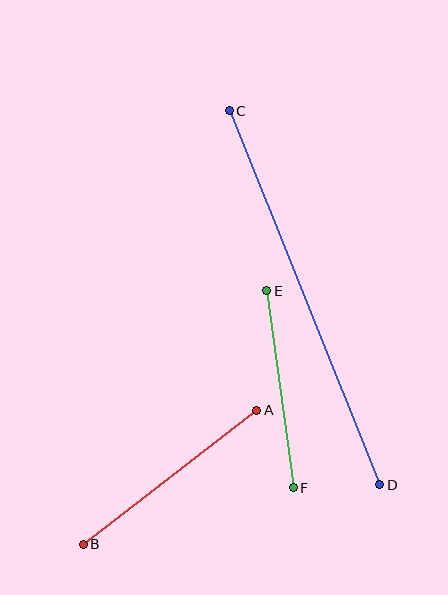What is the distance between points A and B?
The distance is approximately 219 pixels.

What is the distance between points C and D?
The distance is approximately 403 pixels.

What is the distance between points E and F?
The distance is approximately 199 pixels.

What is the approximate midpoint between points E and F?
The midpoint is at approximately (280, 389) pixels.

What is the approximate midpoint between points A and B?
The midpoint is at approximately (170, 477) pixels.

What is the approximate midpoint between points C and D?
The midpoint is at approximately (305, 298) pixels.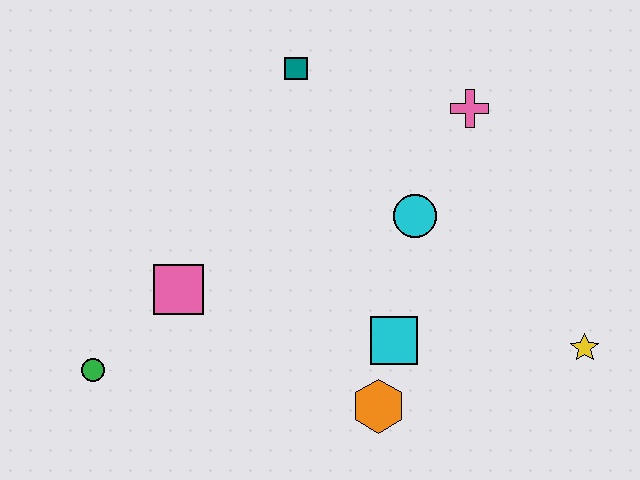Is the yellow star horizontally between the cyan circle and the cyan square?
No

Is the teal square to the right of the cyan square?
No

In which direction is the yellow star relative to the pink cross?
The yellow star is below the pink cross.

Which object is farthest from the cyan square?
The green circle is farthest from the cyan square.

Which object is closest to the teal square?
The pink cross is closest to the teal square.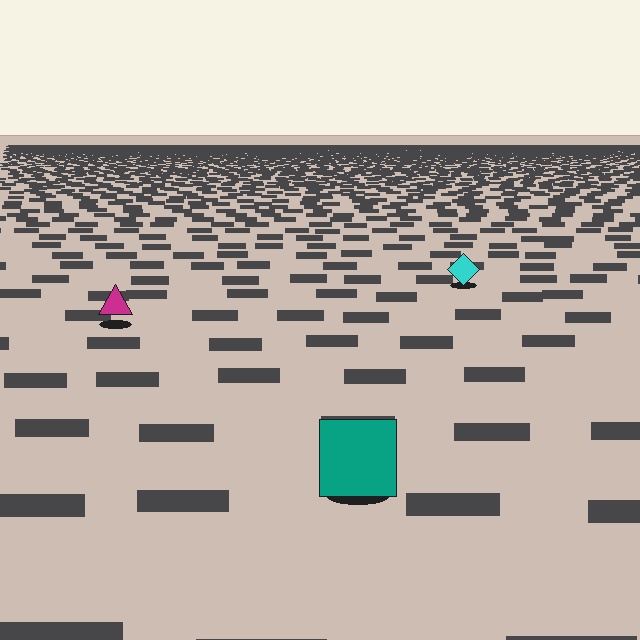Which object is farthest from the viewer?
The cyan diamond is farthest from the viewer. It appears smaller and the ground texture around it is denser.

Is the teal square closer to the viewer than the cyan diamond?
Yes. The teal square is closer — you can tell from the texture gradient: the ground texture is coarser near it.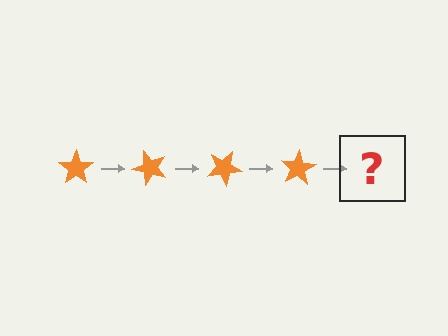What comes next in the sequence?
The next element should be an orange star rotated 200 degrees.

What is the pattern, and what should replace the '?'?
The pattern is that the star rotates 50 degrees each step. The '?' should be an orange star rotated 200 degrees.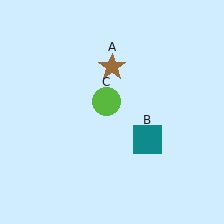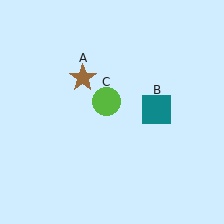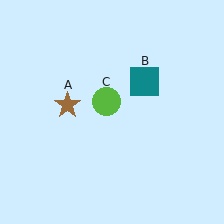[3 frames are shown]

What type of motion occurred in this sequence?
The brown star (object A), teal square (object B) rotated counterclockwise around the center of the scene.